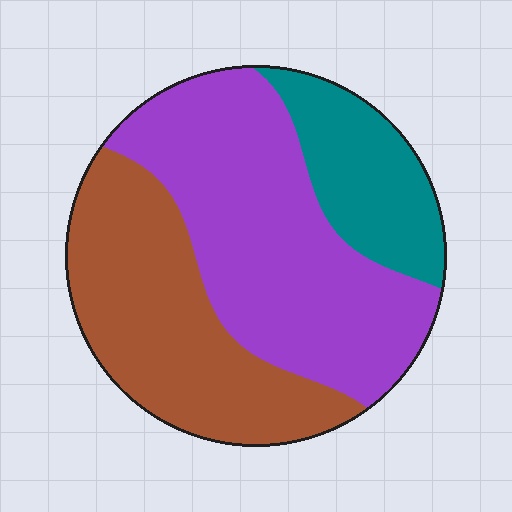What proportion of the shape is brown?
Brown takes up between a third and a half of the shape.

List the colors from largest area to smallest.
From largest to smallest: purple, brown, teal.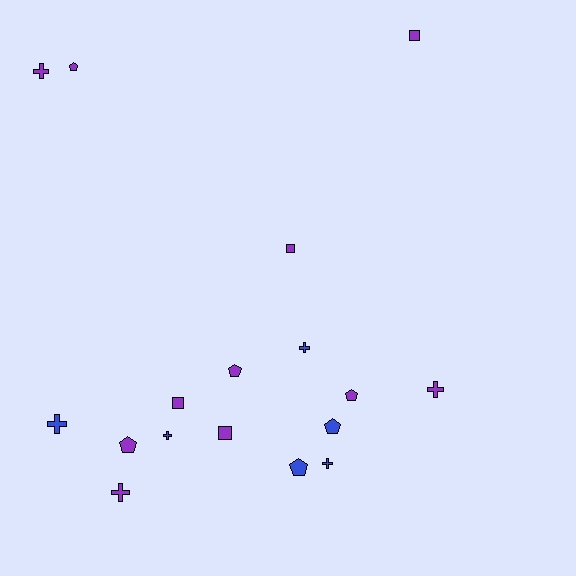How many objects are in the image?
There are 17 objects.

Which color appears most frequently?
Purple, with 11 objects.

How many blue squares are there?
There are no blue squares.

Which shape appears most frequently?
Cross, with 7 objects.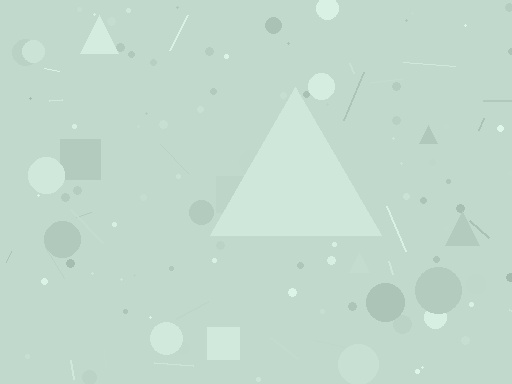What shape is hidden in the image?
A triangle is hidden in the image.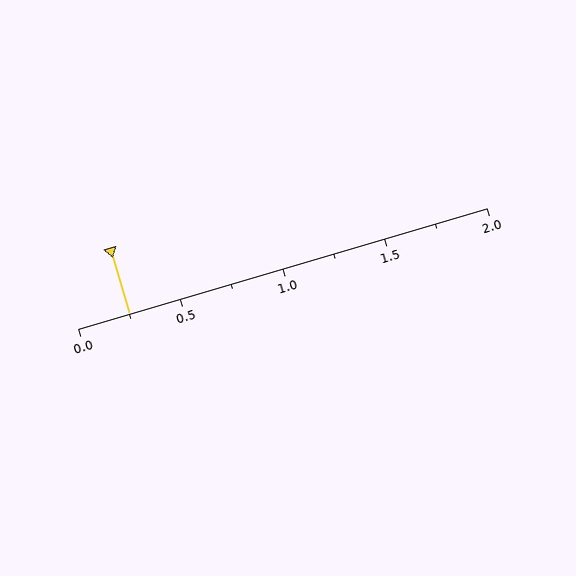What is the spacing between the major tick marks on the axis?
The major ticks are spaced 0.5 apart.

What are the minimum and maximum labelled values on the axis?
The axis runs from 0.0 to 2.0.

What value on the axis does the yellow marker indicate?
The marker indicates approximately 0.25.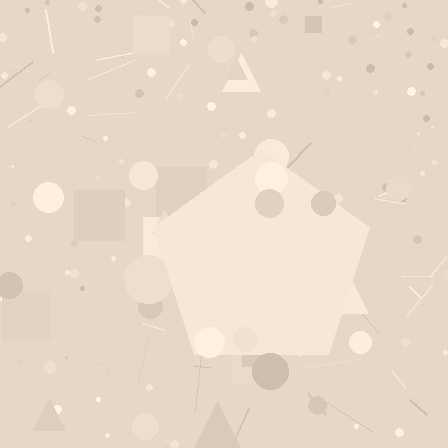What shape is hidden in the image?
A pentagon is hidden in the image.